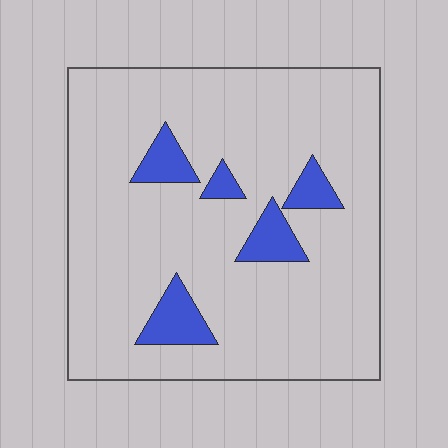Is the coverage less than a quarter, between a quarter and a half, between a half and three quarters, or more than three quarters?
Less than a quarter.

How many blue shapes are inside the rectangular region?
5.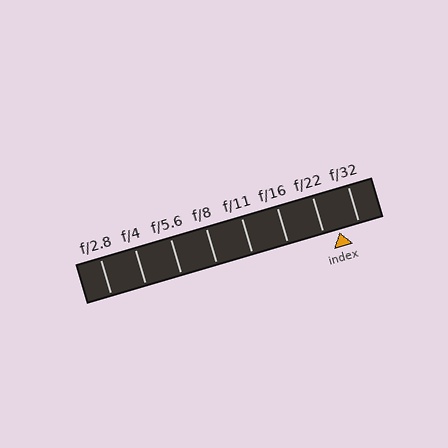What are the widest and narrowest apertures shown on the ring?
The widest aperture shown is f/2.8 and the narrowest is f/32.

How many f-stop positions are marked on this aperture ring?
There are 8 f-stop positions marked.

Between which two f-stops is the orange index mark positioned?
The index mark is between f/22 and f/32.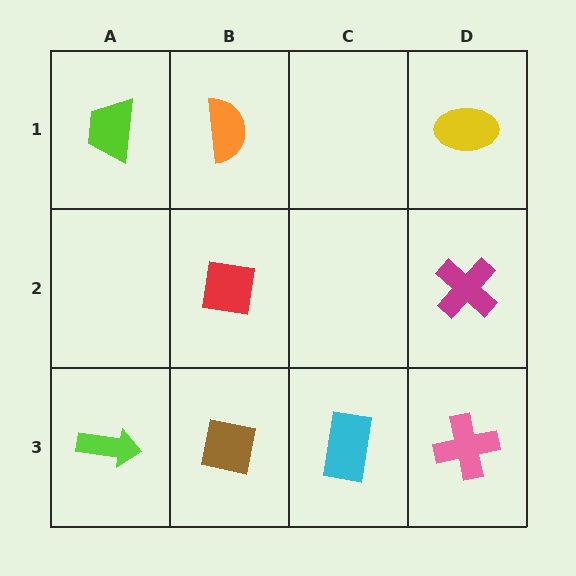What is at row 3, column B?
A brown square.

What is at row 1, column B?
An orange semicircle.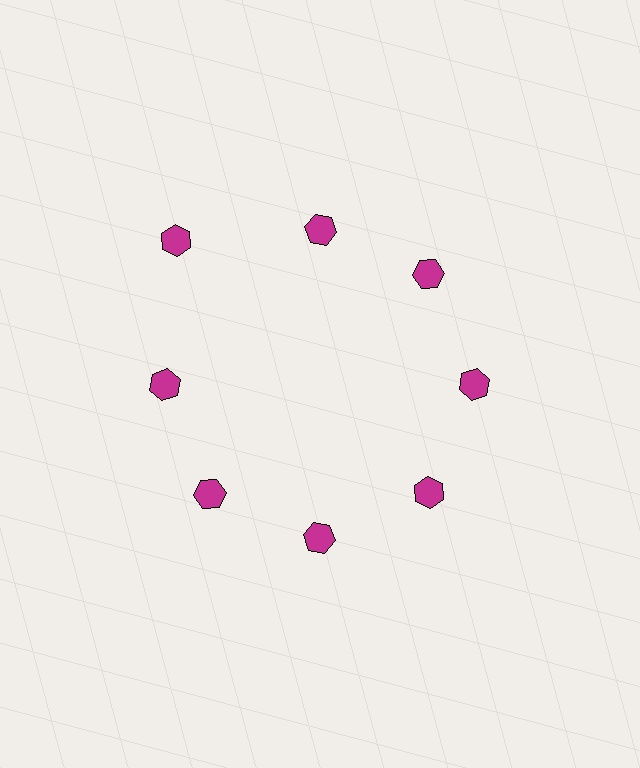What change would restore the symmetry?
The symmetry would be restored by moving it inward, back onto the ring so that all 8 hexagons sit at equal angles and equal distance from the center.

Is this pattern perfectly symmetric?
No. The 8 magenta hexagons are arranged in a ring, but one element near the 10 o'clock position is pushed outward from the center, breaking the 8-fold rotational symmetry.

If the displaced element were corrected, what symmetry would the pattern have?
It would have 8-fold rotational symmetry — the pattern would map onto itself every 45 degrees.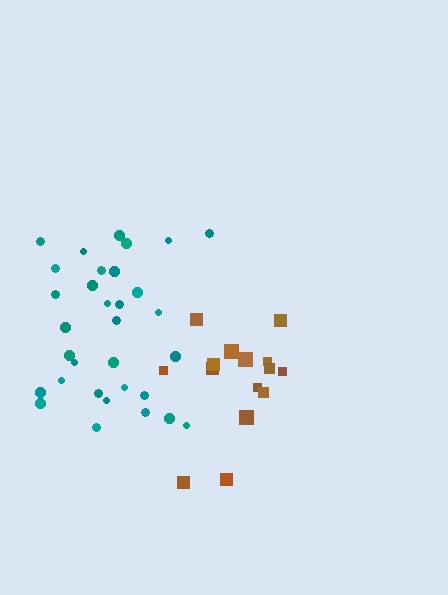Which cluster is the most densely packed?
Brown.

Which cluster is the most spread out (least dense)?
Teal.